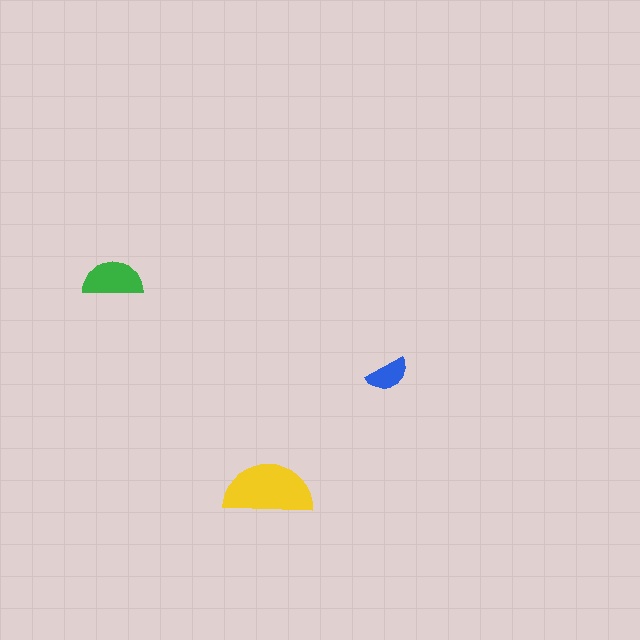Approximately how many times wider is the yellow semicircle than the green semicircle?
About 1.5 times wider.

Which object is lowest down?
The yellow semicircle is bottommost.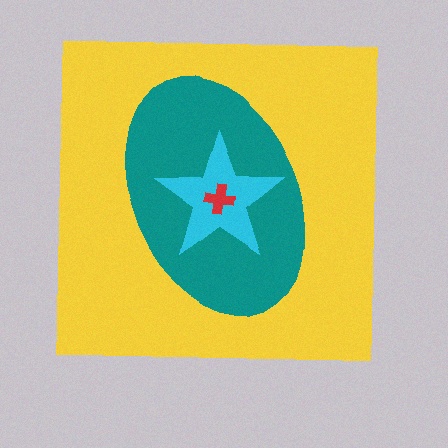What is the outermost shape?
The yellow square.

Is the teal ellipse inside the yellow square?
Yes.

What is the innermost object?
The red cross.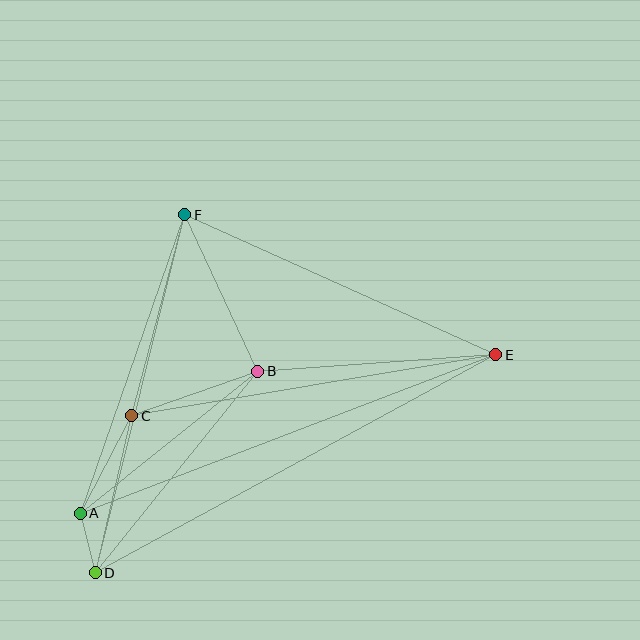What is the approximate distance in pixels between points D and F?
The distance between D and F is approximately 369 pixels.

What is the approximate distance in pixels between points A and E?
The distance between A and E is approximately 445 pixels.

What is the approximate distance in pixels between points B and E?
The distance between B and E is approximately 238 pixels.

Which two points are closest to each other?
Points A and D are closest to each other.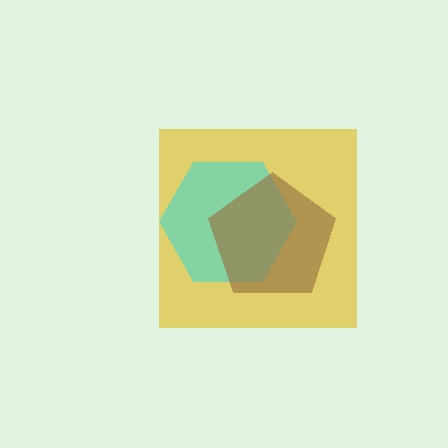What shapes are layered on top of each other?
The layered shapes are: a yellow square, a cyan hexagon, a brown pentagon.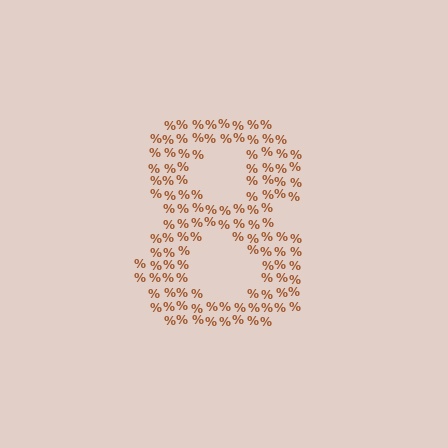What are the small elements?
The small elements are percent signs.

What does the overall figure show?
The overall figure shows the digit 8.